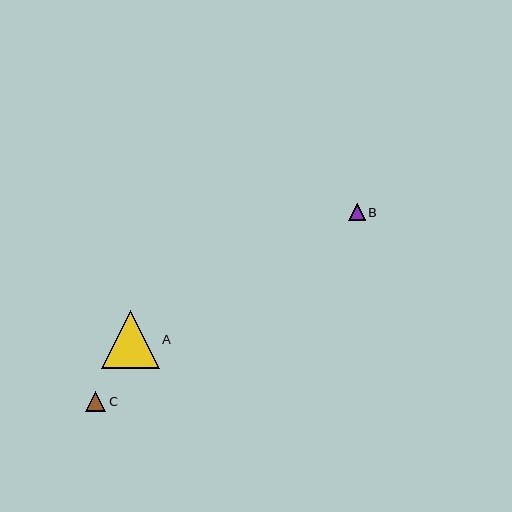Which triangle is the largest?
Triangle A is the largest with a size of approximately 58 pixels.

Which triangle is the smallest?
Triangle B is the smallest with a size of approximately 17 pixels.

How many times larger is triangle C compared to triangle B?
Triangle C is approximately 1.2 times the size of triangle B.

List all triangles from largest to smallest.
From largest to smallest: A, C, B.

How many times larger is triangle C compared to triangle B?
Triangle C is approximately 1.2 times the size of triangle B.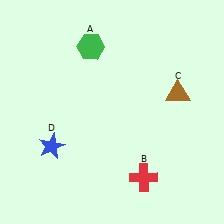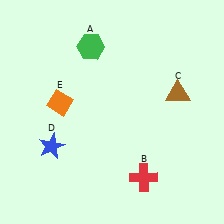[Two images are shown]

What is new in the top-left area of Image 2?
An orange diamond (E) was added in the top-left area of Image 2.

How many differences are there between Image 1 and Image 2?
There is 1 difference between the two images.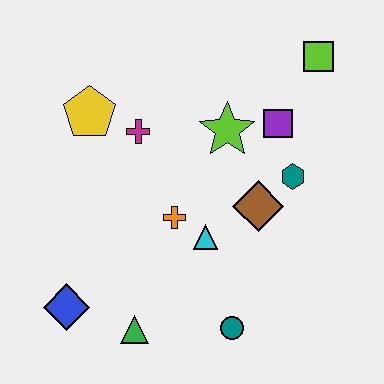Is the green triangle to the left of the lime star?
Yes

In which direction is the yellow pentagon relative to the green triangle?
The yellow pentagon is above the green triangle.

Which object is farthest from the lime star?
The blue diamond is farthest from the lime star.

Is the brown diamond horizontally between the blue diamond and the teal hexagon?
Yes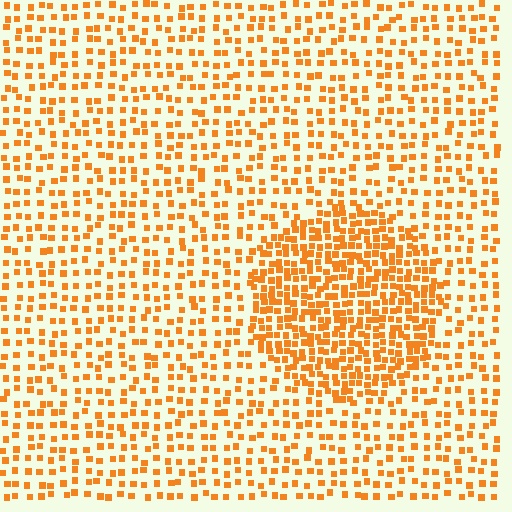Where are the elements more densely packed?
The elements are more densely packed inside the circle boundary.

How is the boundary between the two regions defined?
The boundary is defined by a change in element density (approximately 2.1x ratio). All elements are the same color, size, and shape.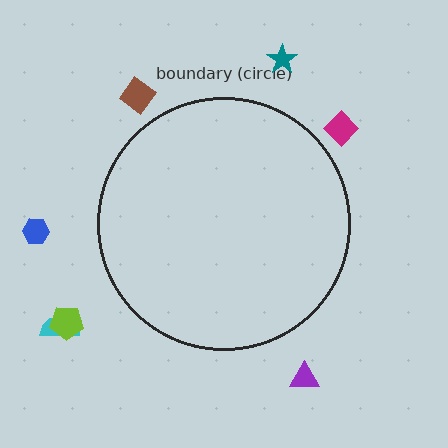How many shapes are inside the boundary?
0 inside, 7 outside.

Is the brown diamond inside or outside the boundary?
Outside.